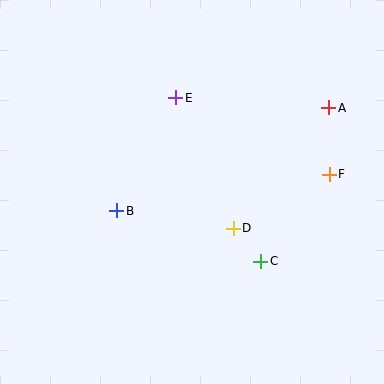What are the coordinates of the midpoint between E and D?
The midpoint between E and D is at (205, 163).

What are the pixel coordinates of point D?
Point D is at (233, 228).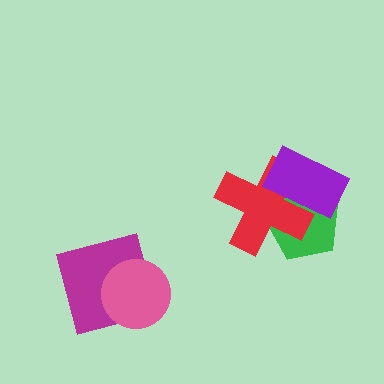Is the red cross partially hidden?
Yes, it is partially covered by another shape.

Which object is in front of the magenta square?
The pink circle is in front of the magenta square.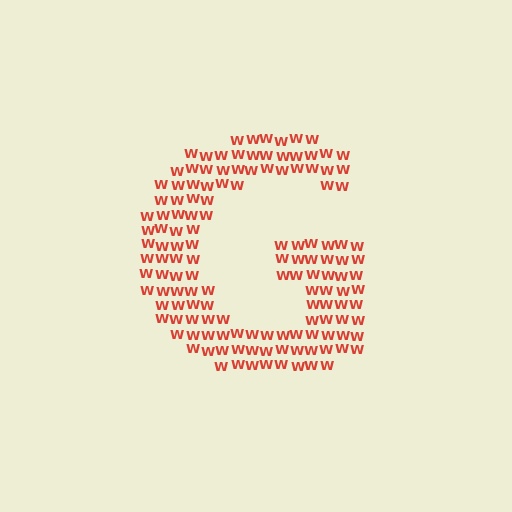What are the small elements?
The small elements are letter W's.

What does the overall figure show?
The overall figure shows the letter G.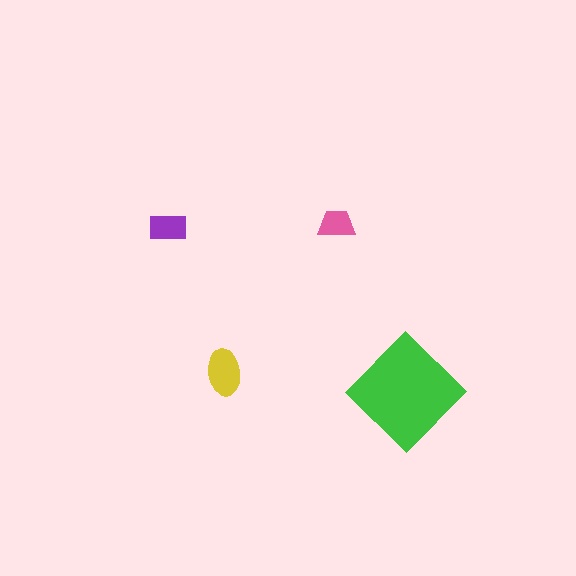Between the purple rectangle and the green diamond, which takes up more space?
The green diamond.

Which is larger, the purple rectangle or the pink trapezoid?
The purple rectangle.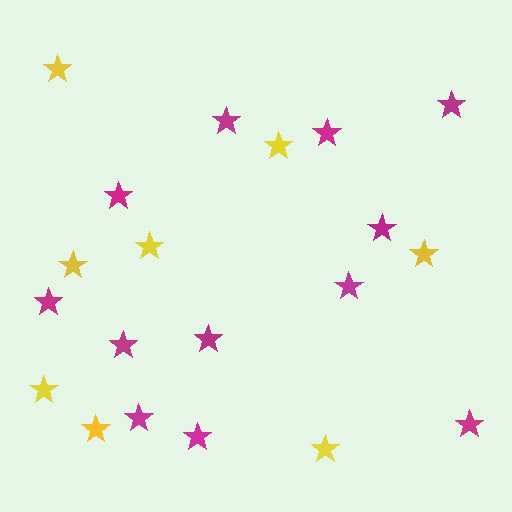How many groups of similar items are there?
There are 2 groups: one group of yellow stars (8) and one group of magenta stars (12).